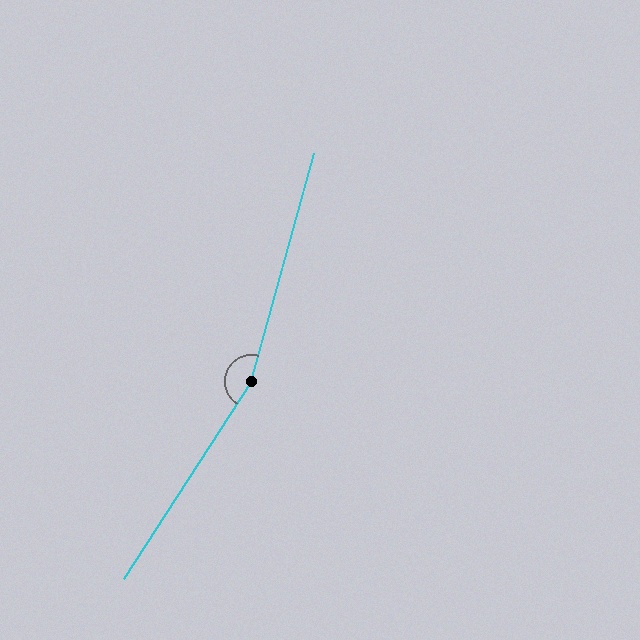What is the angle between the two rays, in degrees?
Approximately 163 degrees.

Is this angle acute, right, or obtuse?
It is obtuse.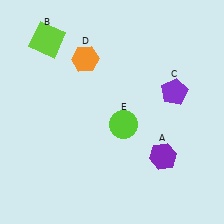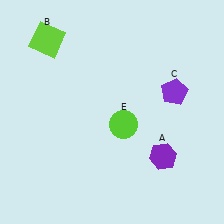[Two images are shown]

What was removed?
The orange hexagon (D) was removed in Image 2.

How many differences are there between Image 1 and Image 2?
There is 1 difference between the two images.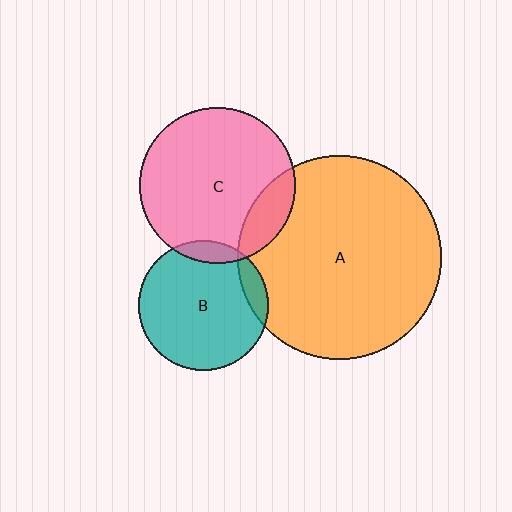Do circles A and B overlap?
Yes.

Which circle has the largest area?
Circle A (orange).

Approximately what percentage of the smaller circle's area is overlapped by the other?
Approximately 10%.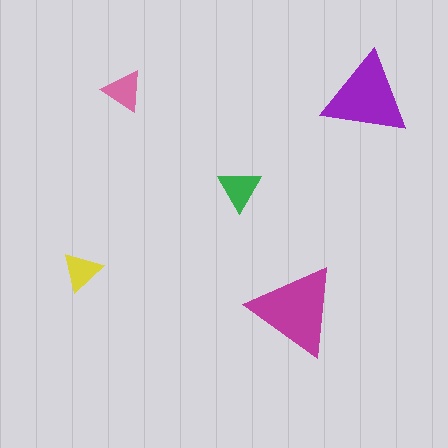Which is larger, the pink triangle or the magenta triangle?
The magenta one.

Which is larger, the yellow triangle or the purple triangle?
The purple one.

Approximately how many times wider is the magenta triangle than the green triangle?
About 2 times wider.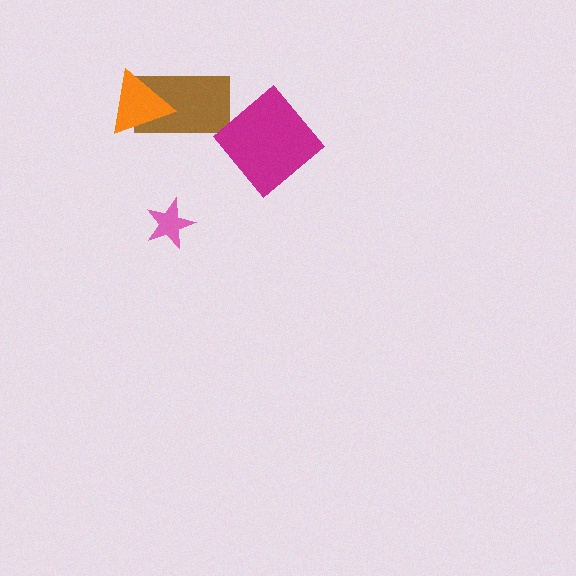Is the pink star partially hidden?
No, no other shape covers it.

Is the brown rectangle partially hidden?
Yes, it is partially covered by another shape.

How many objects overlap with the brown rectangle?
1 object overlaps with the brown rectangle.